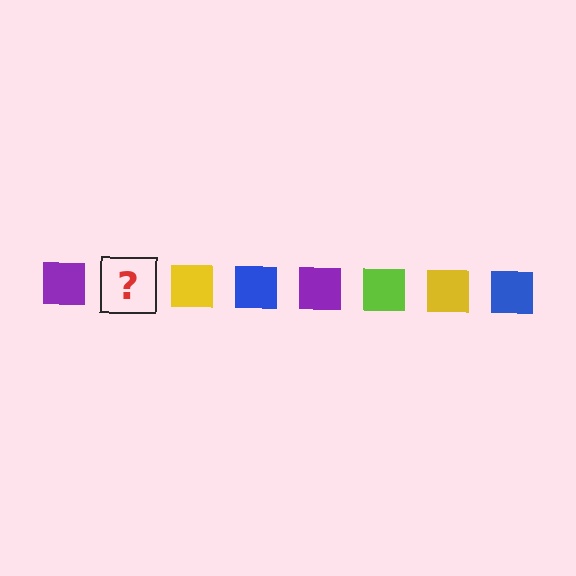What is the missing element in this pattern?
The missing element is a lime square.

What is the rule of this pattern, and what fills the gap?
The rule is that the pattern cycles through purple, lime, yellow, blue squares. The gap should be filled with a lime square.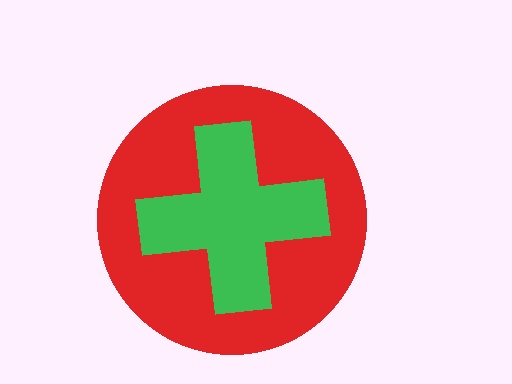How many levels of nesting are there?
2.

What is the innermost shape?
The green cross.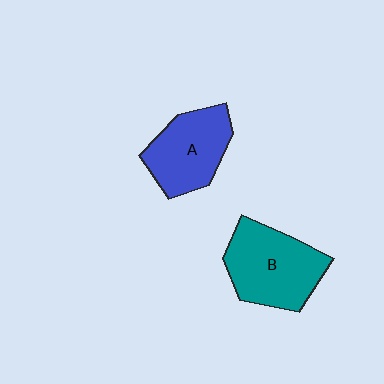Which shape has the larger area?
Shape B (teal).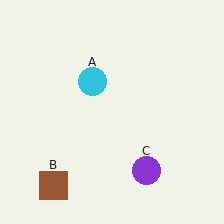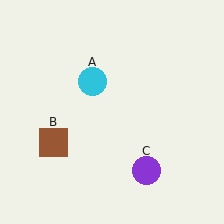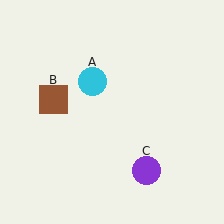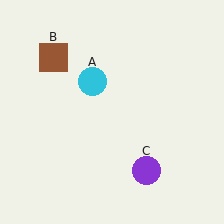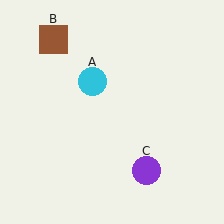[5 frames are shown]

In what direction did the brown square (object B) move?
The brown square (object B) moved up.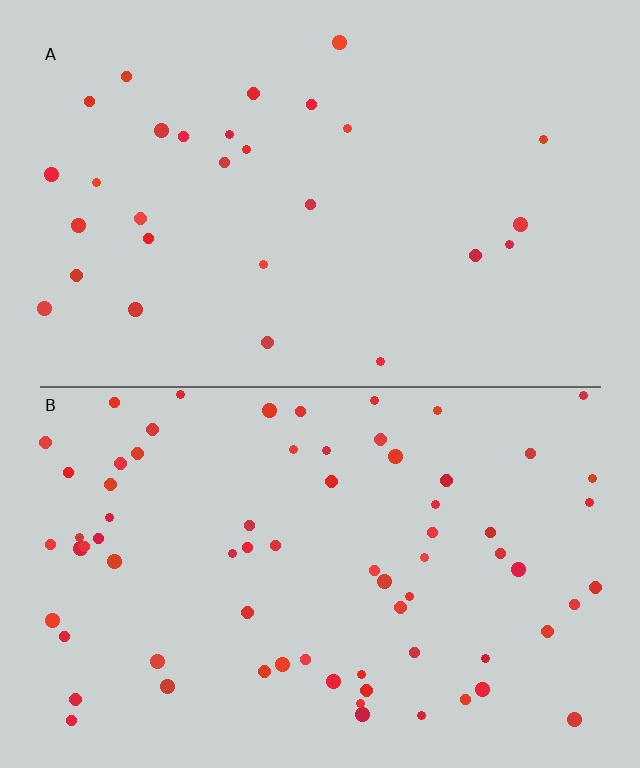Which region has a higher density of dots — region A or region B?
B (the bottom).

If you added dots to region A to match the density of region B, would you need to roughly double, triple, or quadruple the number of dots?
Approximately triple.